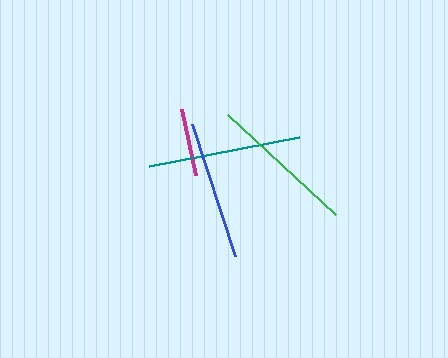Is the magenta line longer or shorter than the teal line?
The teal line is longer than the magenta line.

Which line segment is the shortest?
The magenta line is the shortest at approximately 67 pixels.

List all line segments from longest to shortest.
From longest to shortest: teal, green, blue, magenta.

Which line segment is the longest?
The teal line is the longest at approximately 153 pixels.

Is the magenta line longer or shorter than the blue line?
The blue line is longer than the magenta line.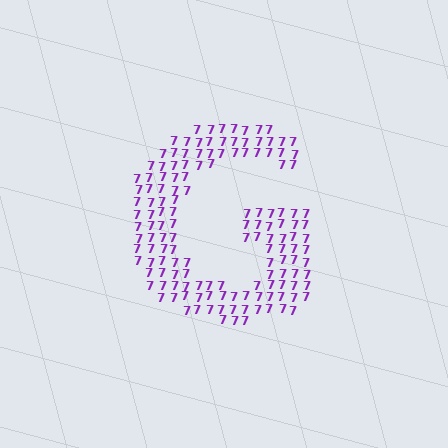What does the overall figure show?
The overall figure shows the letter G.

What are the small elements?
The small elements are digit 7's.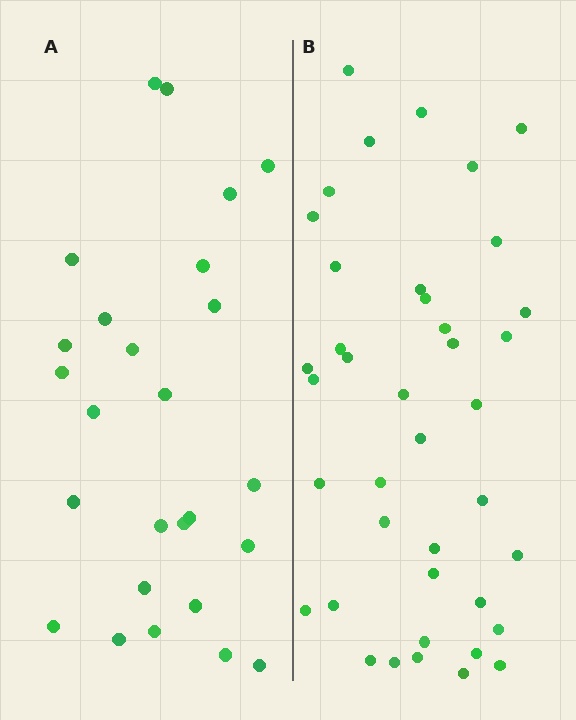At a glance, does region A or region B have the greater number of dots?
Region B (the right region) has more dots.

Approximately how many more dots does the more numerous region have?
Region B has approximately 15 more dots than region A.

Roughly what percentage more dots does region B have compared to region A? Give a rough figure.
About 55% more.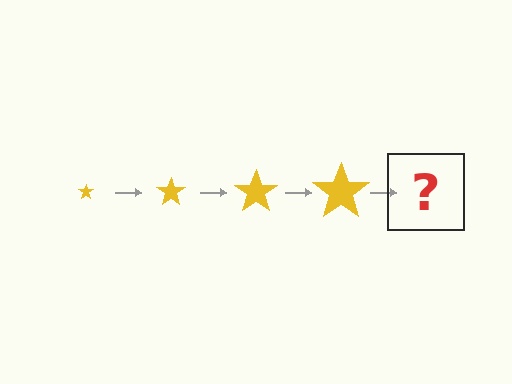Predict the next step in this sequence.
The next step is a yellow star, larger than the previous one.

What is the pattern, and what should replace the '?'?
The pattern is that the star gets progressively larger each step. The '?' should be a yellow star, larger than the previous one.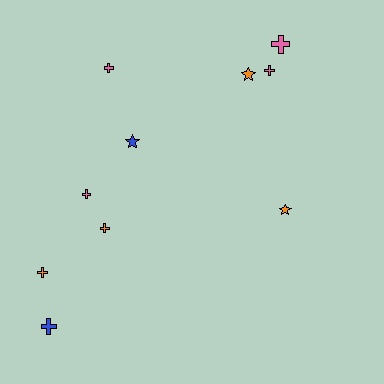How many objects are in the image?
There are 10 objects.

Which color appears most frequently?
Orange, with 4 objects.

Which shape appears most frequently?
Cross, with 7 objects.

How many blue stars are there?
There is 1 blue star.